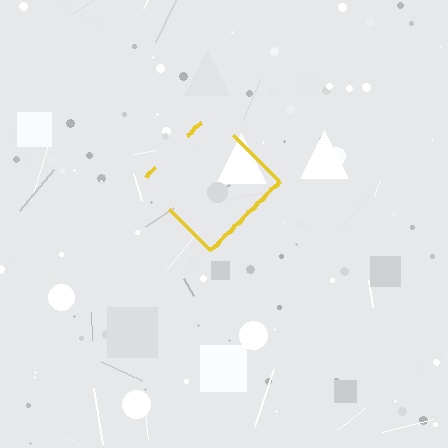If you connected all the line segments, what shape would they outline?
They would outline a diamond.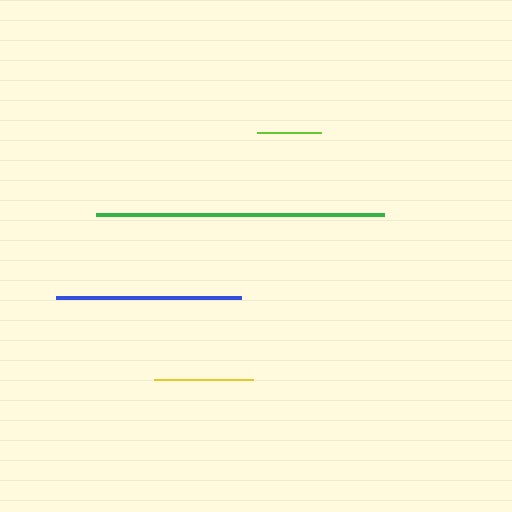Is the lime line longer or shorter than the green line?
The green line is longer than the lime line.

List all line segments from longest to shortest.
From longest to shortest: green, blue, yellow, lime.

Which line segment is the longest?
The green line is the longest at approximately 288 pixels.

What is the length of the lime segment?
The lime segment is approximately 64 pixels long.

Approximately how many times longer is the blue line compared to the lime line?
The blue line is approximately 2.9 times the length of the lime line.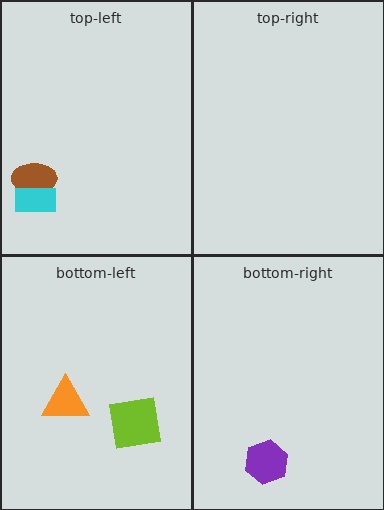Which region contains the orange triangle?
The bottom-left region.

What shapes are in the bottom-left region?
The lime square, the orange triangle.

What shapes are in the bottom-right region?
The purple hexagon.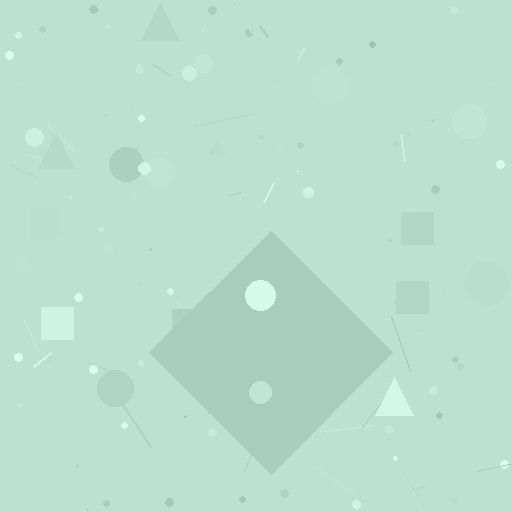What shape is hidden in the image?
A diamond is hidden in the image.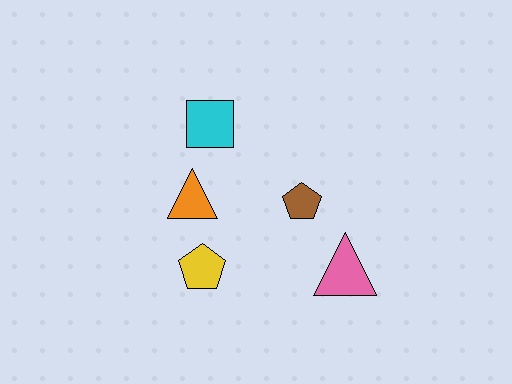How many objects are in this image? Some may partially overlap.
There are 5 objects.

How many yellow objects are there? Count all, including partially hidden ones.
There is 1 yellow object.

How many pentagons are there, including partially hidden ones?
There are 2 pentagons.